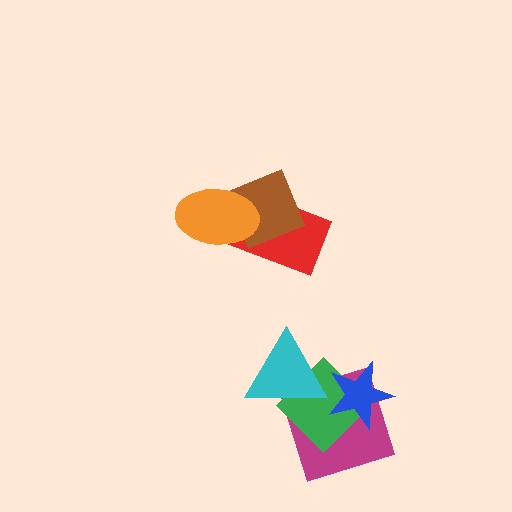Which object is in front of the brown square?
The orange ellipse is in front of the brown square.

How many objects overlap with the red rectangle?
2 objects overlap with the red rectangle.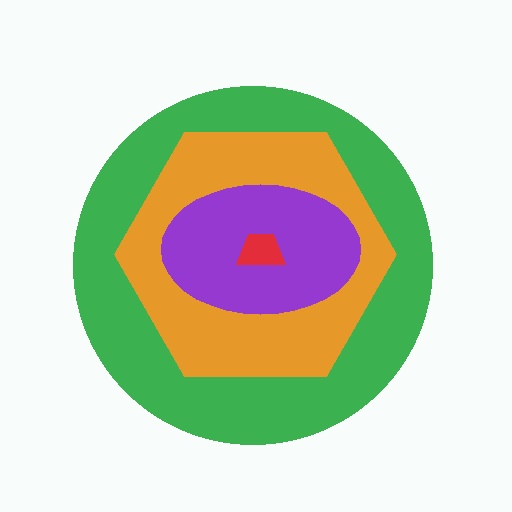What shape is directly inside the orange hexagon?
The purple ellipse.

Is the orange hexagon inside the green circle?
Yes.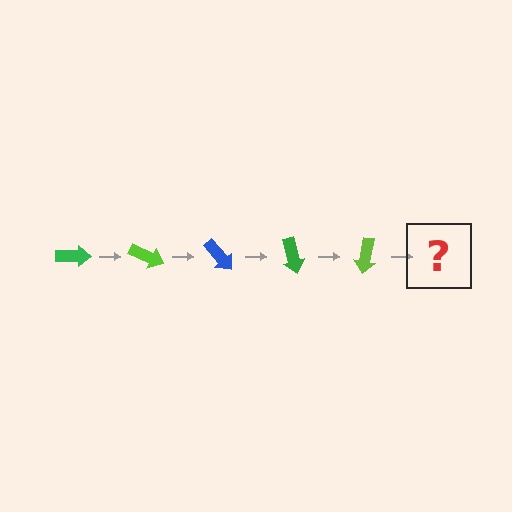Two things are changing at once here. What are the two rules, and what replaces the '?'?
The two rules are that it rotates 25 degrees each step and the color cycles through green, lime, and blue. The '?' should be a blue arrow, rotated 125 degrees from the start.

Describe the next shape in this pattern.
It should be a blue arrow, rotated 125 degrees from the start.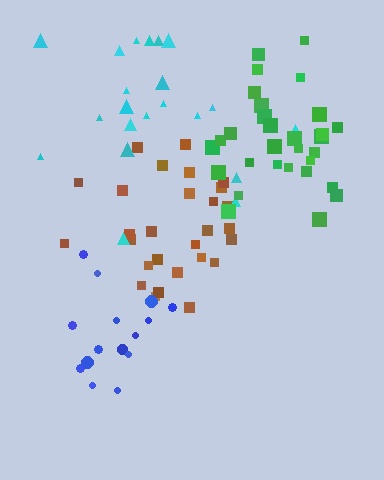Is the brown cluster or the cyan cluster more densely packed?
Brown.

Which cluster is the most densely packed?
Green.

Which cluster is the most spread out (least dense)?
Blue.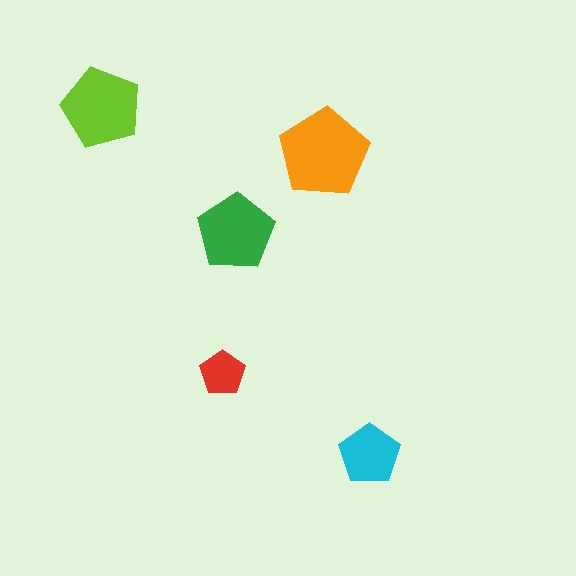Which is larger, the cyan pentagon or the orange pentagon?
The orange one.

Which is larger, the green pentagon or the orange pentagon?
The orange one.